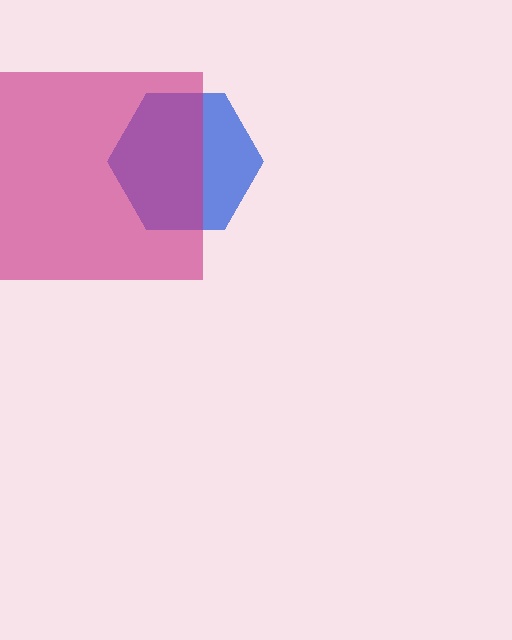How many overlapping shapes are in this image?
There are 2 overlapping shapes in the image.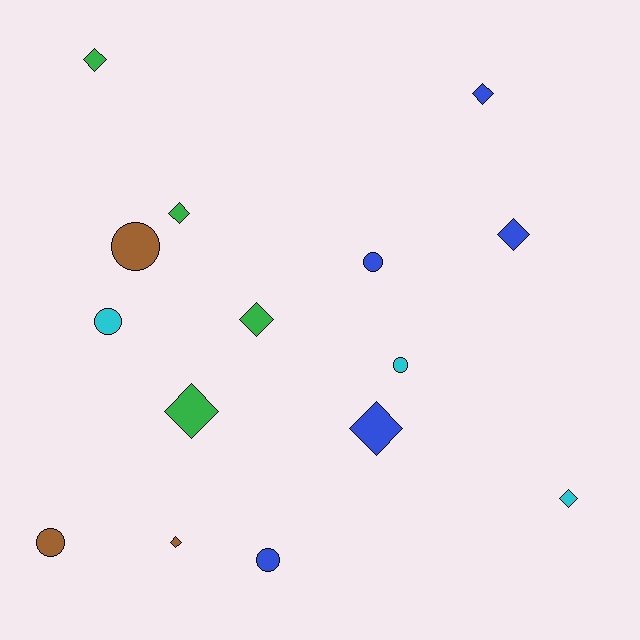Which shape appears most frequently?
Diamond, with 9 objects.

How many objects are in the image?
There are 15 objects.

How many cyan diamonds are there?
There is 1 cyan diamond.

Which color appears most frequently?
Blue, with 5 objects.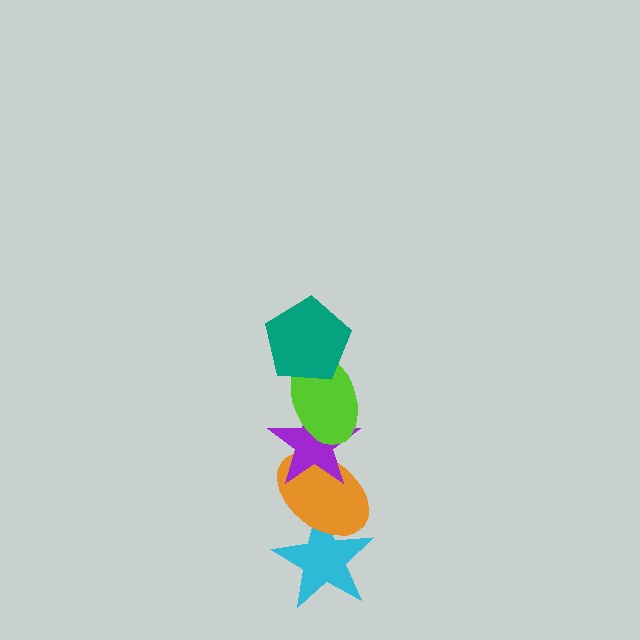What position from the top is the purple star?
The purple star is 3rd from the top.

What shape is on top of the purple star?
The lime ellipse is on top of the purple star.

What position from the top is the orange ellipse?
The orange ellipse is 4th from the top.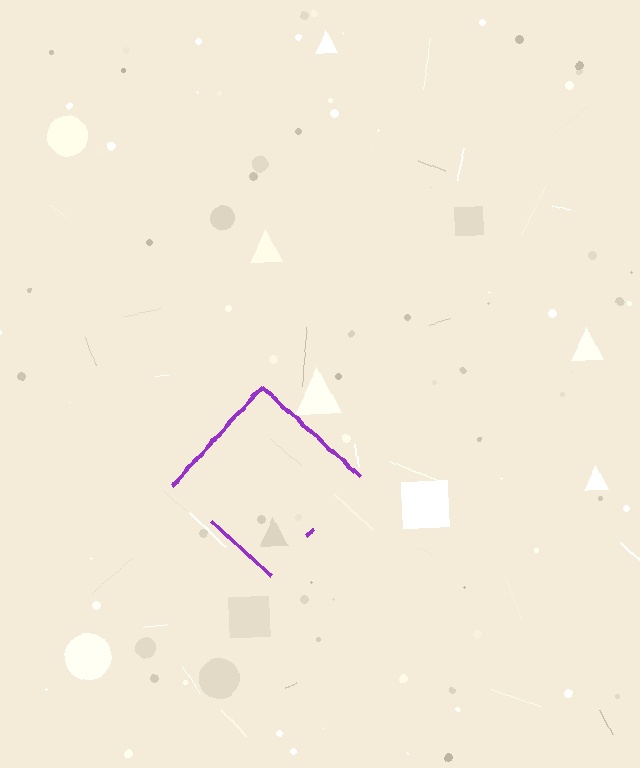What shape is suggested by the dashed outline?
The dashed outline suggests a diamond.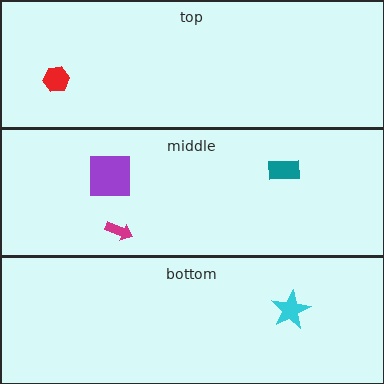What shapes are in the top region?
The red hexagon.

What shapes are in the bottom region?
The cyan star.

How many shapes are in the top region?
1.